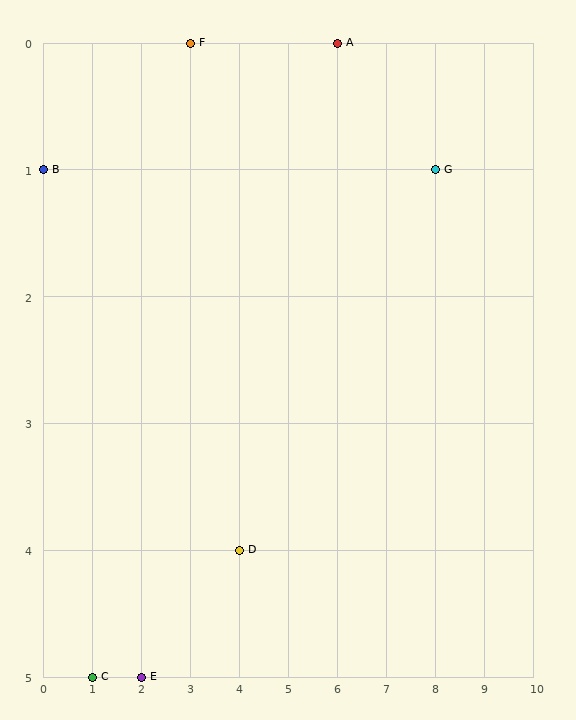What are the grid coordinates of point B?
Point B is at grid coordinates (0, 1).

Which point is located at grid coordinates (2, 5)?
Point E is at (2, 5).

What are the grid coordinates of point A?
Point A is at grid coordinates (6, 0).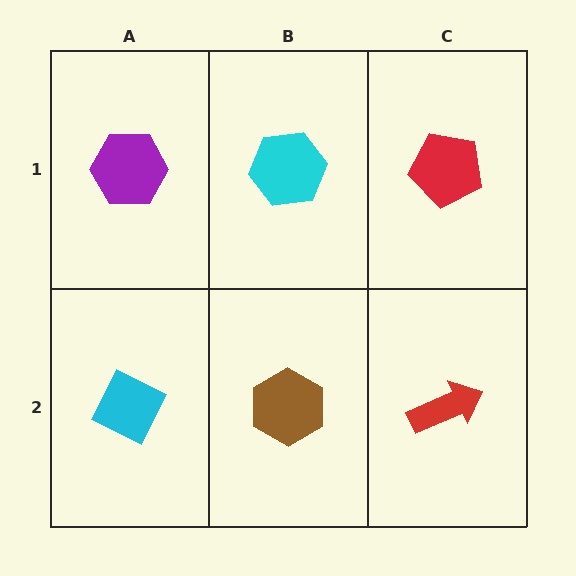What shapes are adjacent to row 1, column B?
A brown hexagon (row 2, column B), a purple hexagon (row 1, column A), a red pentagon (row 1, column C).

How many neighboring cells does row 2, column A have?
2.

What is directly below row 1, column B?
A brown hexagon.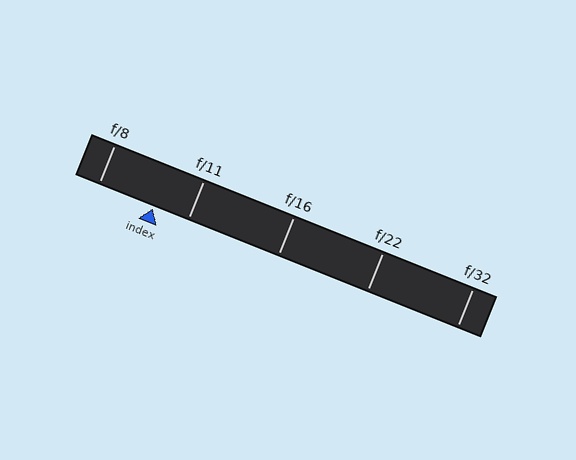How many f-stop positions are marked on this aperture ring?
There are 5 f-stop positions marked.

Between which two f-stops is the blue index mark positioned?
The index mark is between f/8 and f/11.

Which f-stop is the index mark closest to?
The index mark is closest to f/11.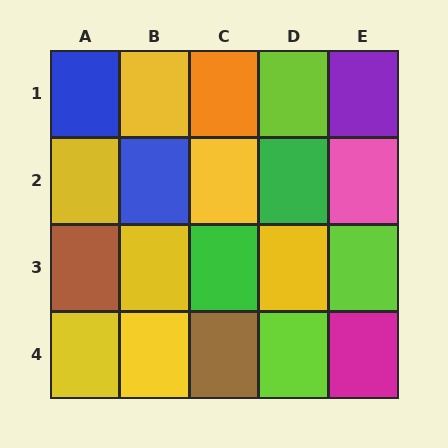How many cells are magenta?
1 cell is magenta.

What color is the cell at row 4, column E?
Magenta.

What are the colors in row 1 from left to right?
Blue, yellow, orange, lime, purple.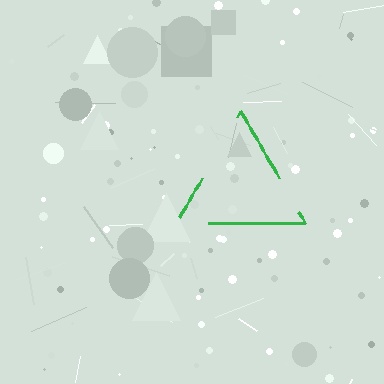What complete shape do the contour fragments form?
The contour fragments form a triangle.